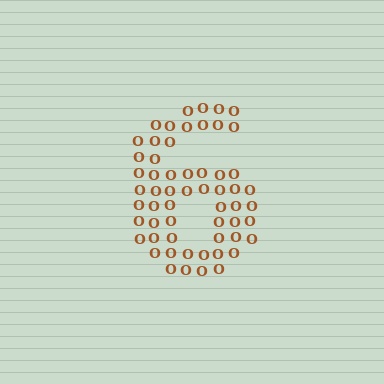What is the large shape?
The large shape is the digit 6.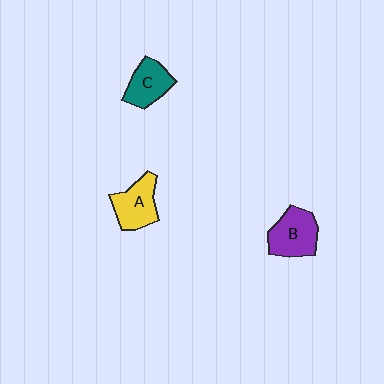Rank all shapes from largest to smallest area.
From largest to smallest: B (purple), A (yellow), C (teal).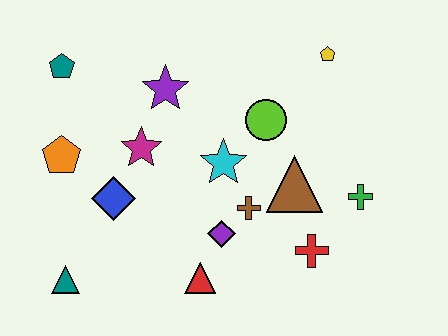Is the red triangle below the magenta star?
Yes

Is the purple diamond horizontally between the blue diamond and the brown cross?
Yes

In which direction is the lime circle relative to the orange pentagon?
The lime circle is to the right of the orange pentagon.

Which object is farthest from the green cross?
The teal pentagon is farthest from the green cross.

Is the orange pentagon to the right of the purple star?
No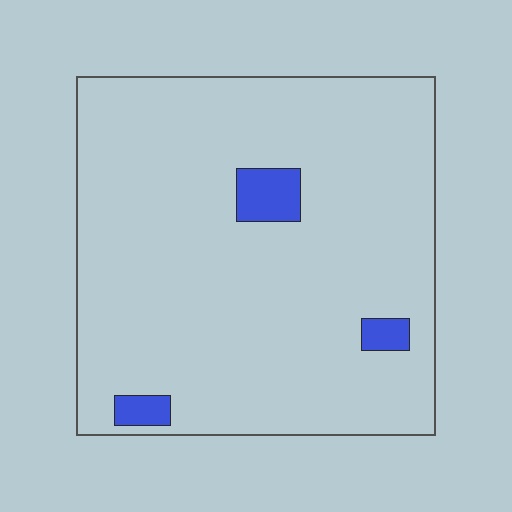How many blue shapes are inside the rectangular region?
3.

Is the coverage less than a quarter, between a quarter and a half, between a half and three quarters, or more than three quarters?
Less than a quarter.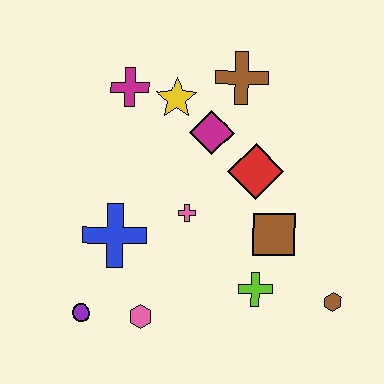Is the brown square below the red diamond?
Yes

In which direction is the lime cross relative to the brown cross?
The lime cross is below the brown cross.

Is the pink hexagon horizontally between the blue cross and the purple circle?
No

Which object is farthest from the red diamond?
The purple circle is farthest from the red diamond.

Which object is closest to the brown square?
The lime cross is closest to the brown square.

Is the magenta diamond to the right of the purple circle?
Yes